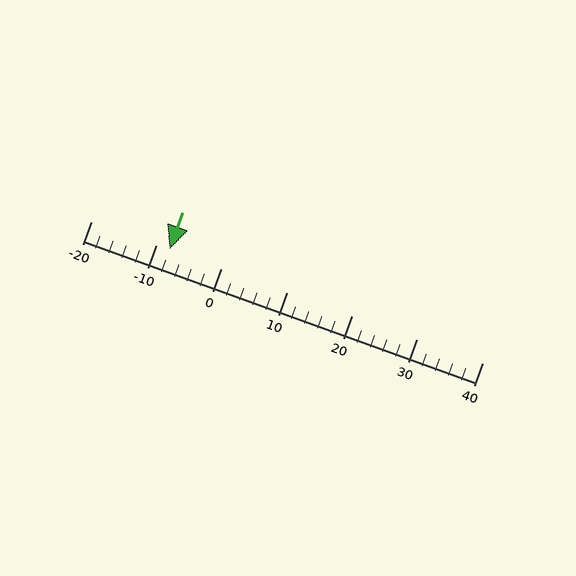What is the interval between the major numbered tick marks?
The major tick marks are spaced 10 units apart.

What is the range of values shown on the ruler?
The ruler shows values from -20 to 40.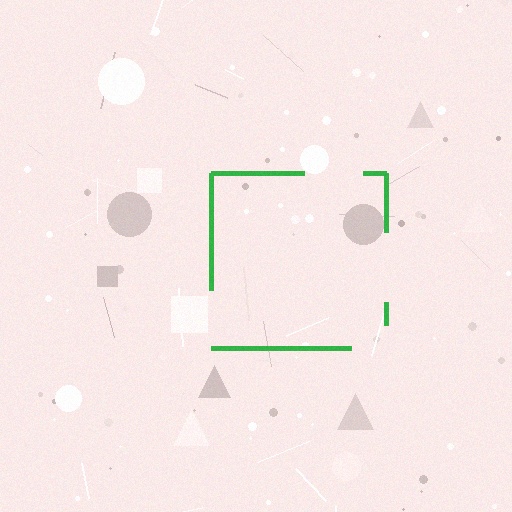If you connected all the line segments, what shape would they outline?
They would outline a square.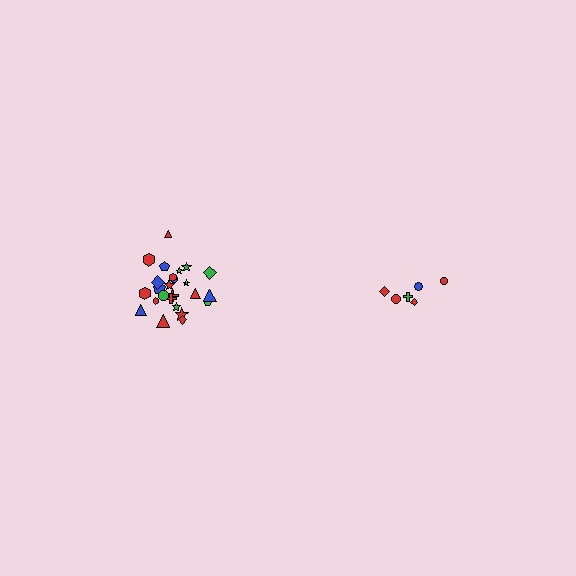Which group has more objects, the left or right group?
The left group.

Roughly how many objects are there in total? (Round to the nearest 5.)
Roughly 30 objects in total.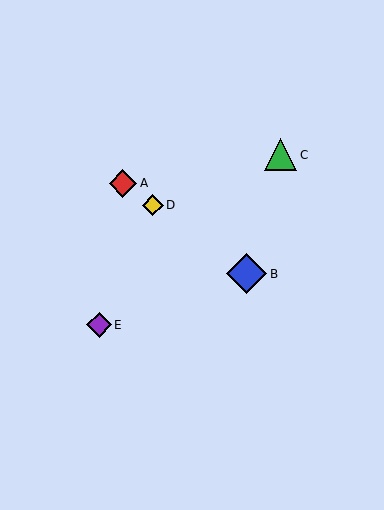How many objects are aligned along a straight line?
3 objects (A, B, D) are aligned along a straight line.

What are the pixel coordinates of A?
Object A is at (123, 183).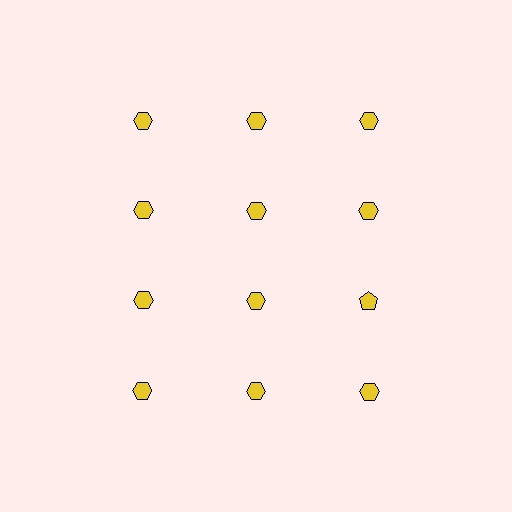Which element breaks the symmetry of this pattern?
The yellow pentagon in the third row, center column breaks the symmetry. All other shapes are yellow hexagons.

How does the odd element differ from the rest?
It has a different shape: pentagon instead of hexagon.